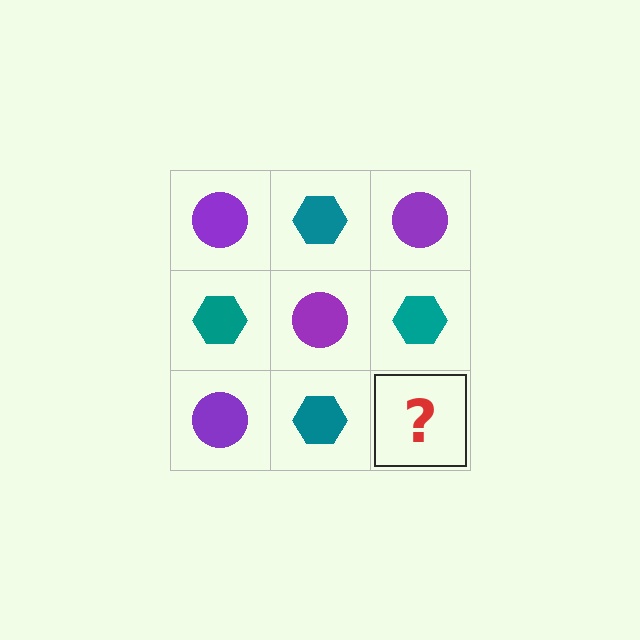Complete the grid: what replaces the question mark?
The question mark should be replaced with a purple circle.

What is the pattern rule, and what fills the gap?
The rule is that it alternates purple circle and teal hexagon in a checkerboard pattern. The gap should be filled with a purple circle.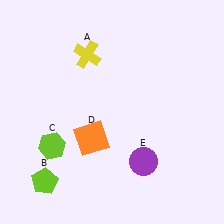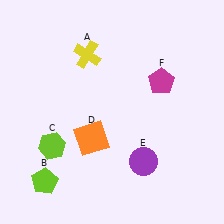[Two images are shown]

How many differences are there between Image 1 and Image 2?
There is 1 difference between the two images.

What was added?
A magenta pentagon (F) was added in Image 2.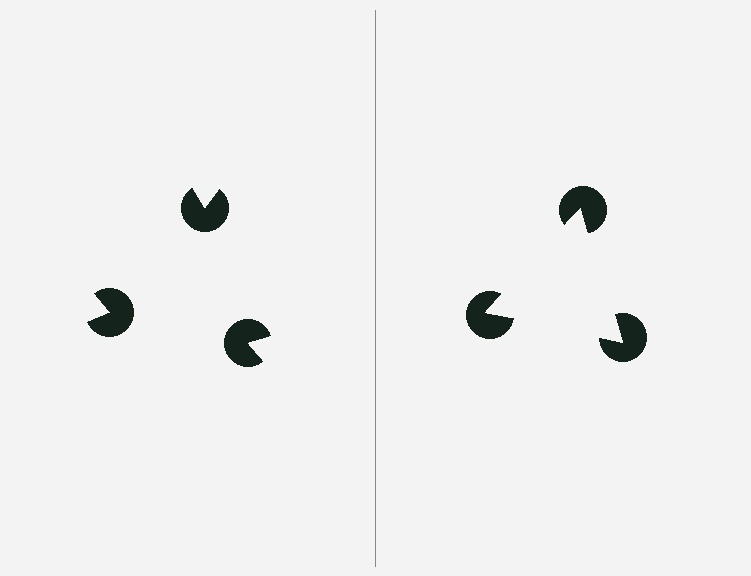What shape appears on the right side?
An illusory triangle.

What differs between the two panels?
The pac-man discs are positioned identically on both sides; only the wedge orientations differ. On the right they align to a triangle; on the left they are misaligned.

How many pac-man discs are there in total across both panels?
6 — 3 on each side.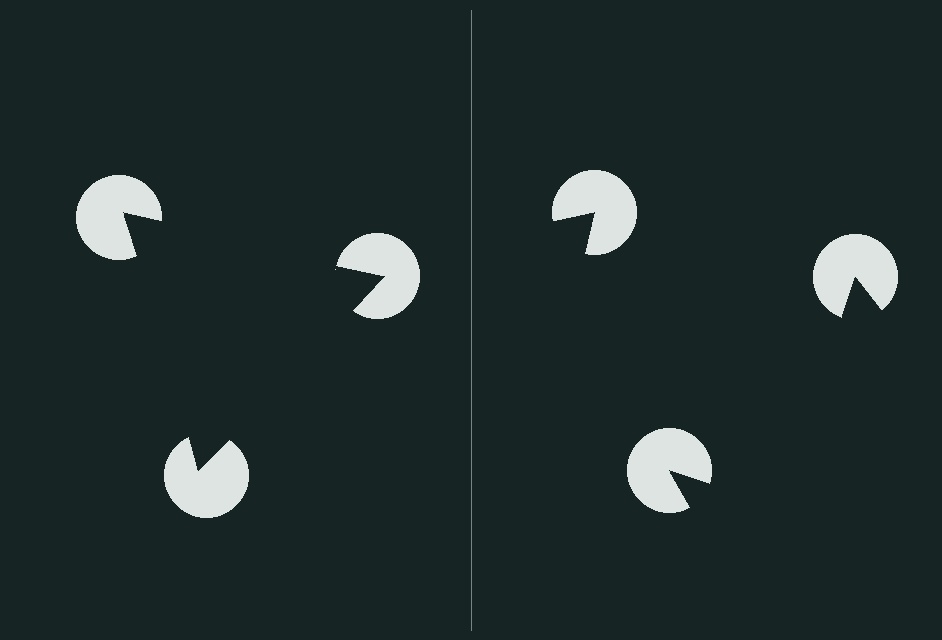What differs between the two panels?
The pac-man discs are positioned identically on both sides; only the wedge orientations differ. On the left they align to a triangle; on the right they are misaligned.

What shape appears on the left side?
An illusory triangle.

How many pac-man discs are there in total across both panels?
6 — 3 on each side.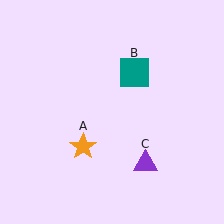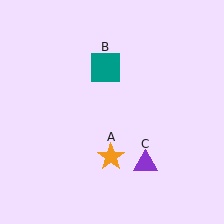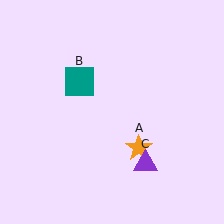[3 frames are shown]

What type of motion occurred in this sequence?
The orange star (object A), teal square (object B) rotated counterclockwise around the center of the scene.